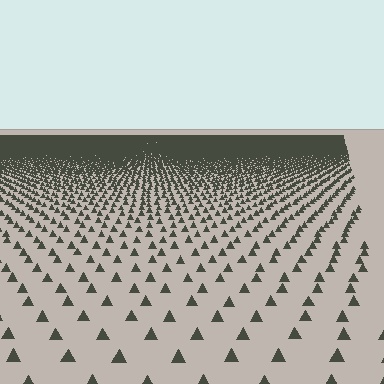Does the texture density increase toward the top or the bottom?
Density increases toward the top.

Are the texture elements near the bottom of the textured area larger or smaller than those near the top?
Larger. Near the bottom, elements are closer to the viewer and appear at a bigger on-screen size.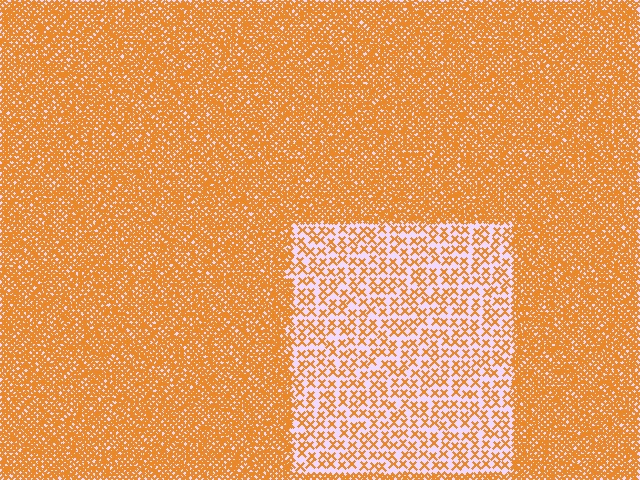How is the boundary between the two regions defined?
The boundary is defined by a change in element density (approximately 3.2x ratio). All elements are the same color, size, and shape.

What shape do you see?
I see a rectangle.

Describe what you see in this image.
The image contains small orange elements arranged at two different densities. A rectangle-shaped region is visible where the elements are less densely packed than the surrounding area.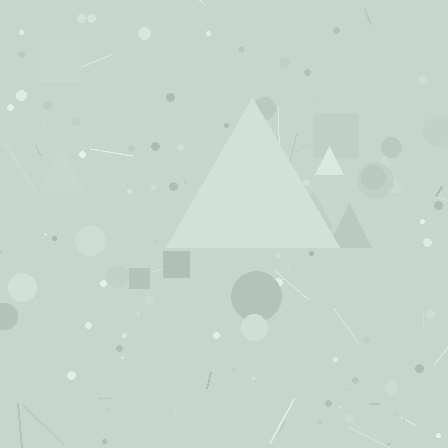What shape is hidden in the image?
A triangle is hidden in the image.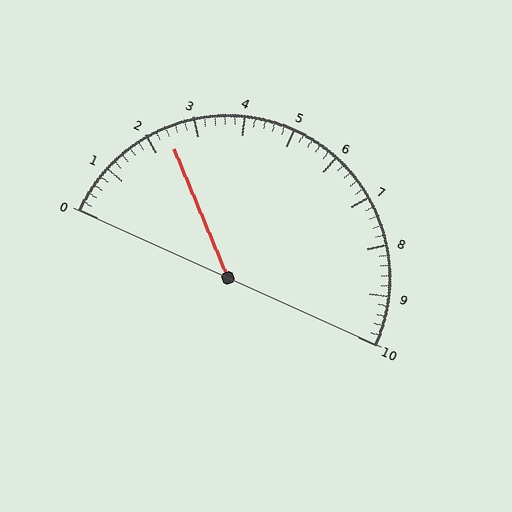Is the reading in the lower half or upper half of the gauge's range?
The reading is in the lower half of the range (0 to 10).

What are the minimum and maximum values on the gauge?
The gauge ranges from 0 to 10.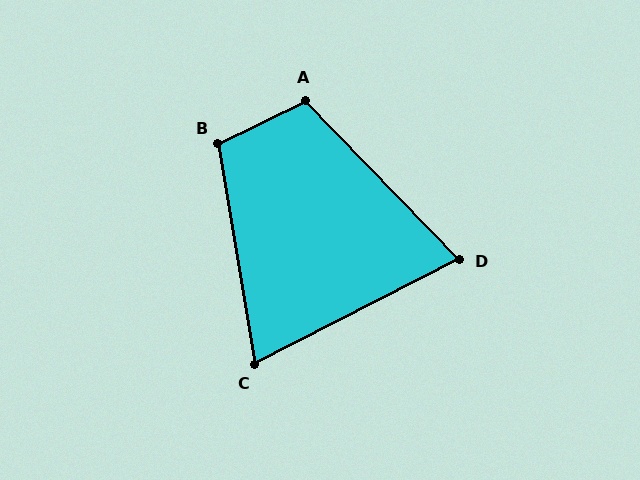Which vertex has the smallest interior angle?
C, at approximately 72 degrees.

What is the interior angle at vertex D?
Approximately 73 degrees (acute).